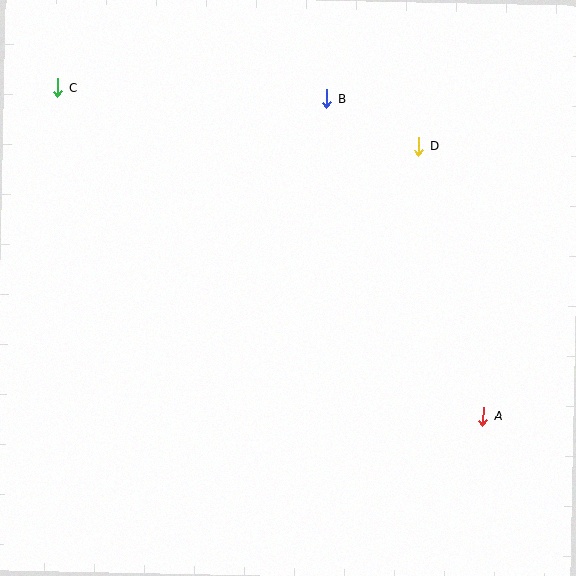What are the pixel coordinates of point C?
Point C is at (58, 87).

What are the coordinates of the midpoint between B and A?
The midpoint between B and A is at (405, 257).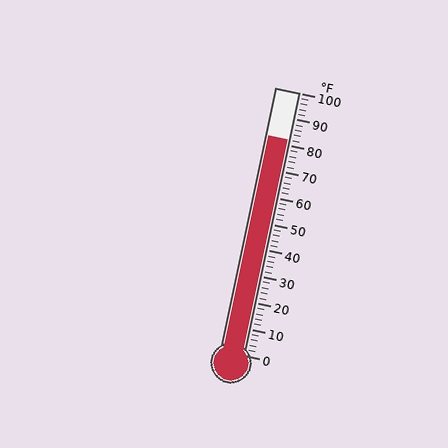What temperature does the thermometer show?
The thermometer shows approximately 82°F.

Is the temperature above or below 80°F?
The temperature is above 80°F.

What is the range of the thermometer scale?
The thermometer scale ranges from 0°F to 100°F.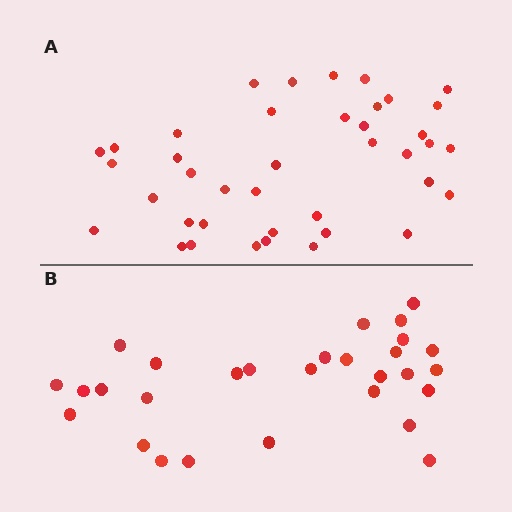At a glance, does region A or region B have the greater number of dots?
Region A (the top region) has more dots.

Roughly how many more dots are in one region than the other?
Region A has roughly 12 or so more dots than region B.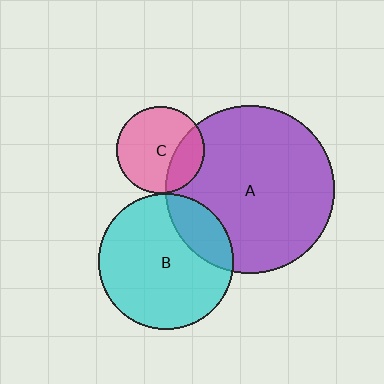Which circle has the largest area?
Circle A (purple).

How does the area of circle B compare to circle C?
Approximately 2.4 times.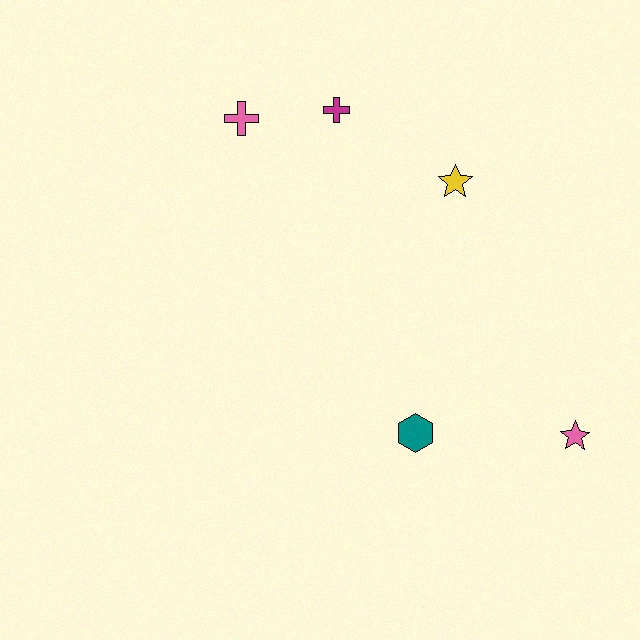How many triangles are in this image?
There are no triangles.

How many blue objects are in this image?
There are no blue objects.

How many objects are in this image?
There are 5 objects.